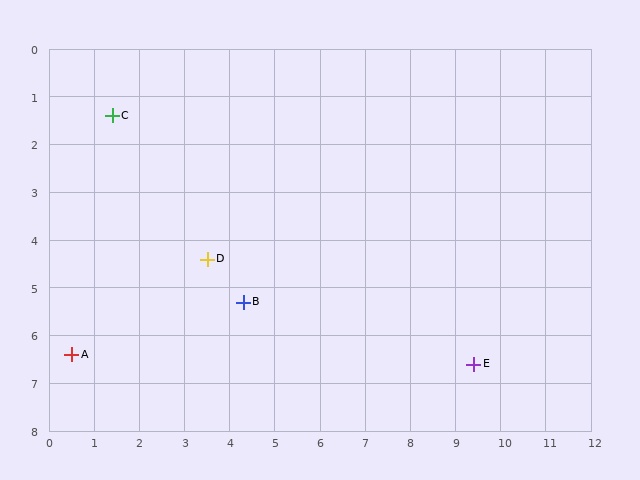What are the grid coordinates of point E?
Point E is at approximately (9.4, 6.6).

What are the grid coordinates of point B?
Point B is at approximately (4.3, 5.3).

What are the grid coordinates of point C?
Point C is at approximately (1.4, 1.4).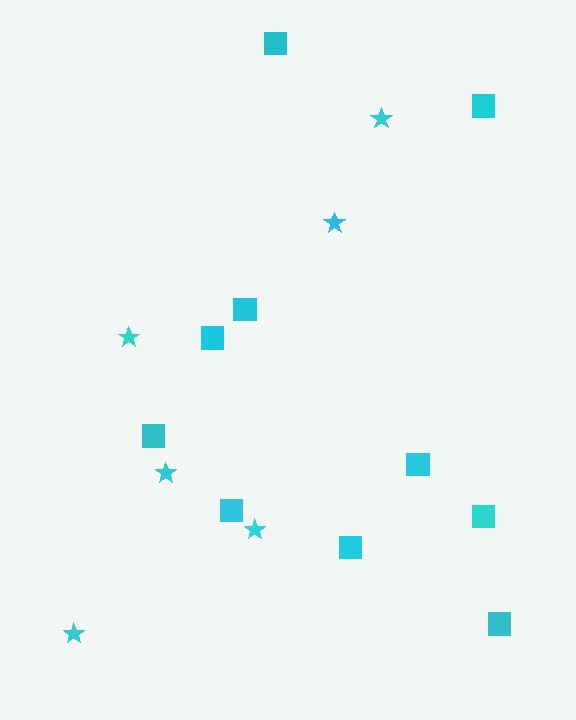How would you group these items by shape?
There are 2 groups: one group of squares (10) and one group of stars (6).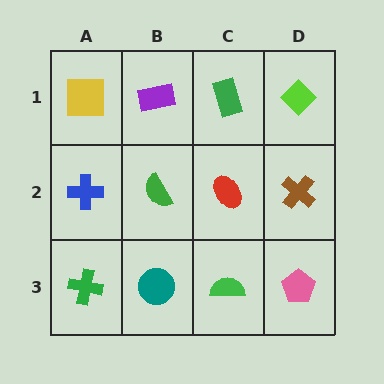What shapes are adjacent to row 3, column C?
A red ellipse (row 2, column C), a teal circle (row 3, column B), a pink pentagon (row 3, column D).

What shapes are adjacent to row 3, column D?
A brown cross (row 2, column D), a green semicircle (row 3, column C).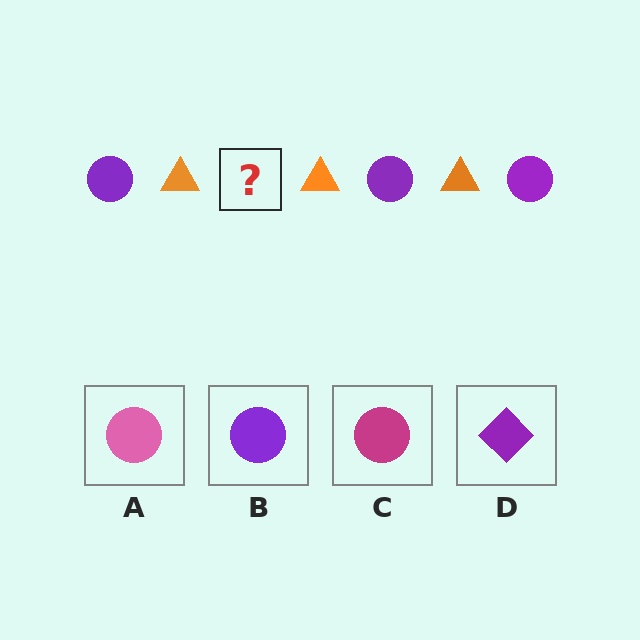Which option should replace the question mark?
Option B.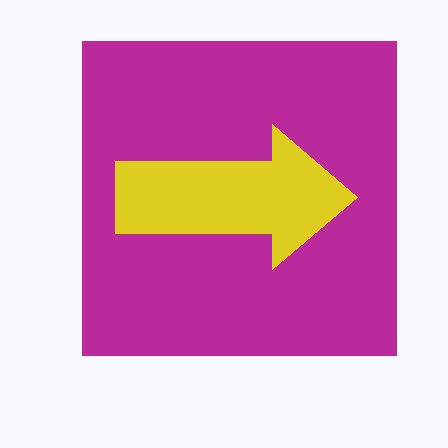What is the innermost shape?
The yellow arrow.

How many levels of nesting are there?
2.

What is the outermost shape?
The magenta square.